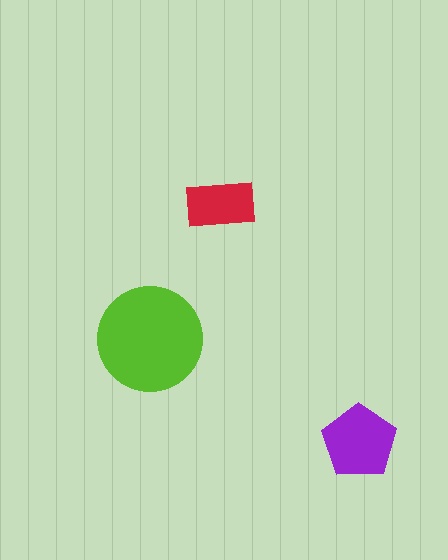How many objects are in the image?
There are 3 objects in the image.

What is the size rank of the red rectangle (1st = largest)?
3rd.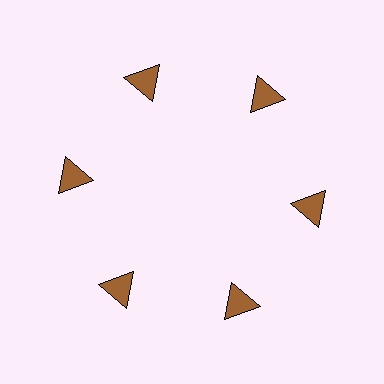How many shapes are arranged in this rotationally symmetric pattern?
There are 6 shapes, arranged in 6 groups of 1.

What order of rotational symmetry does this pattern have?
This pattern has 6-fold rotational symmetry.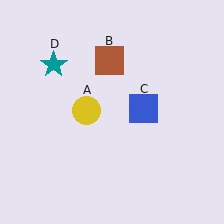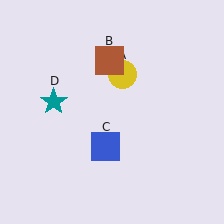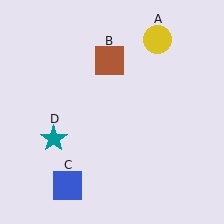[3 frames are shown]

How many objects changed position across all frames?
3 objects changed position: yellow circle (object A), blue square (object C), teal star (object D).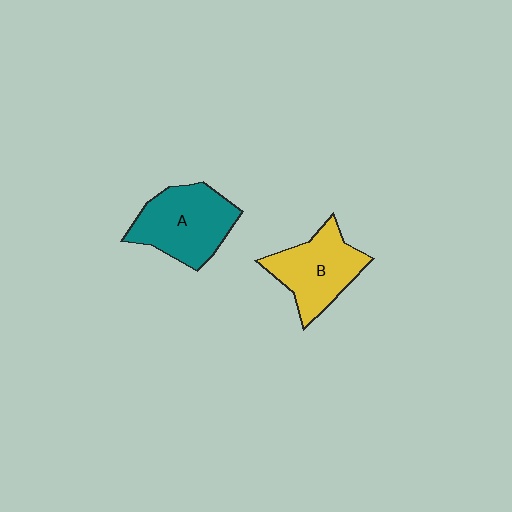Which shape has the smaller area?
Shape B (yellow).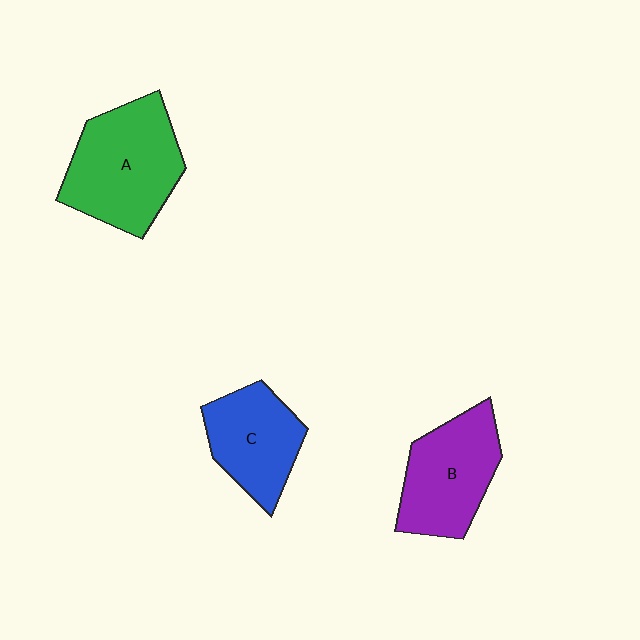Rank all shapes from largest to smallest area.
From largest to smallest: A (green), B (purple), C (blue).